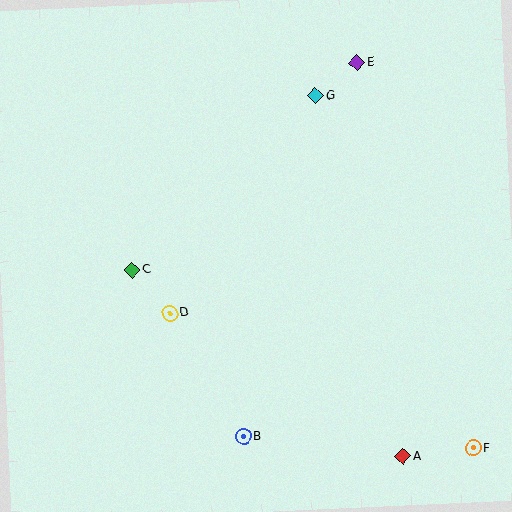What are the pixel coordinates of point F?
Point F is at (473, 448).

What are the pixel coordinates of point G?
Point G is at (315, 96).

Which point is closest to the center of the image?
Point D at (170, 313) is closest to the center.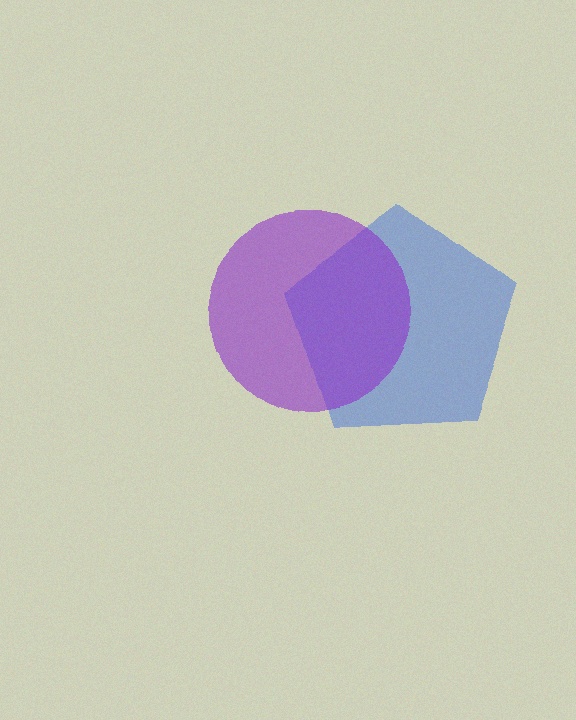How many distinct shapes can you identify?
There are 2 distinct shapes: a blue pentagon, a purple circle.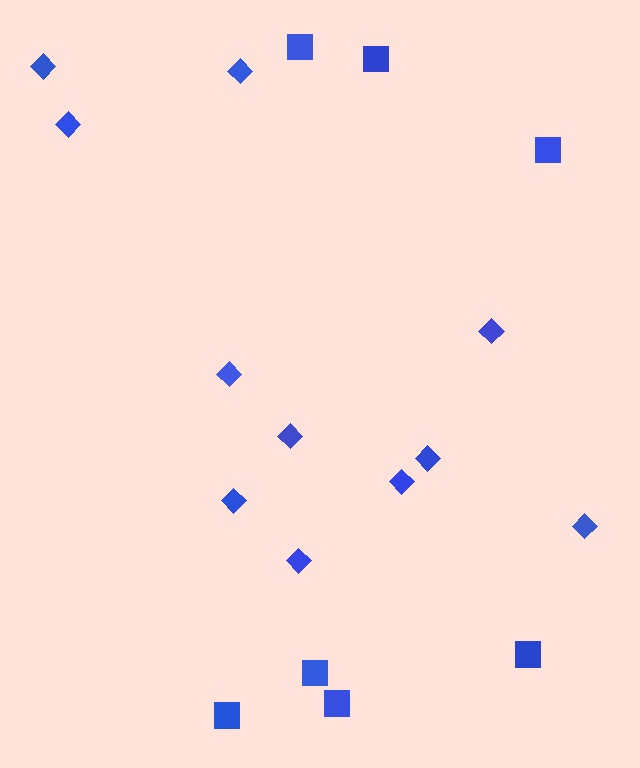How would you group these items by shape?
There are 2 groups: one group of squares (7) and one group of diamonds (11).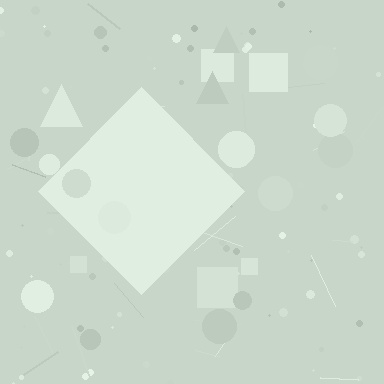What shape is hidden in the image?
A diamond is hidden in the image.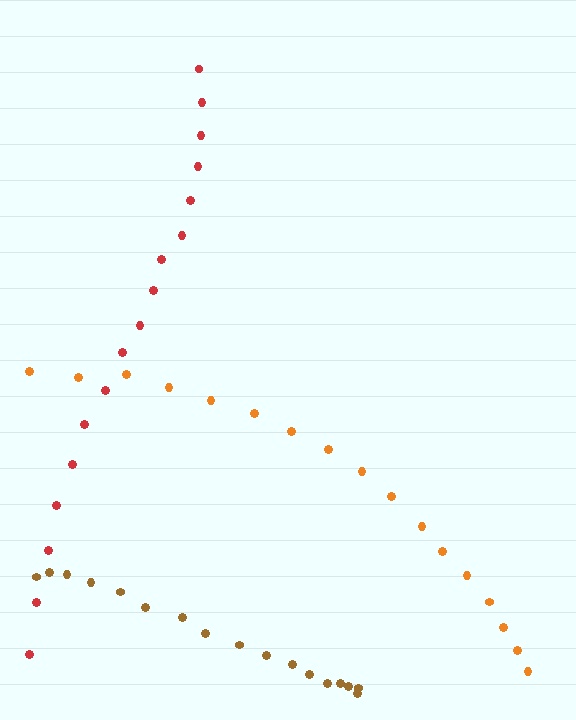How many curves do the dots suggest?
There are 3 distinct paths.